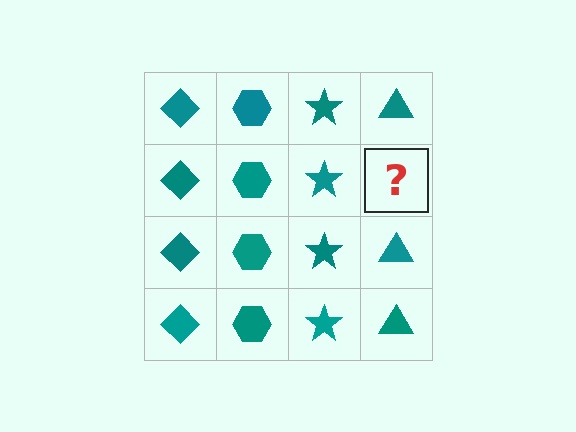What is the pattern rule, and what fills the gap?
The rule is that each column has a consistent shape. The gap should be filled with a teal triangle.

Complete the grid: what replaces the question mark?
The question mark should be replaced with a teal triangle.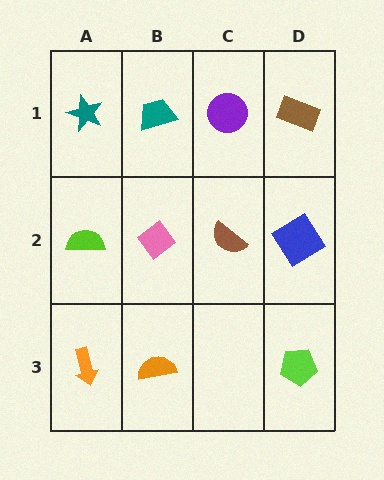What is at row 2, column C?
A brown semicircle.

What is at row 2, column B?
A pink diamond.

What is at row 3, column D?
A lime pentagon.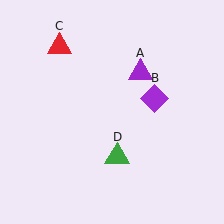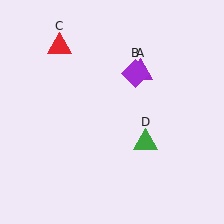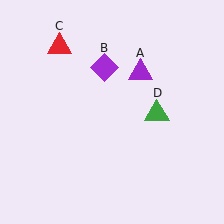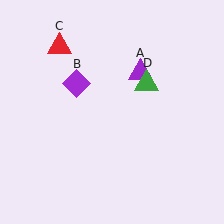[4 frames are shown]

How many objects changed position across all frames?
2 objects changed position: purple diamond (object B), green triangle (object D).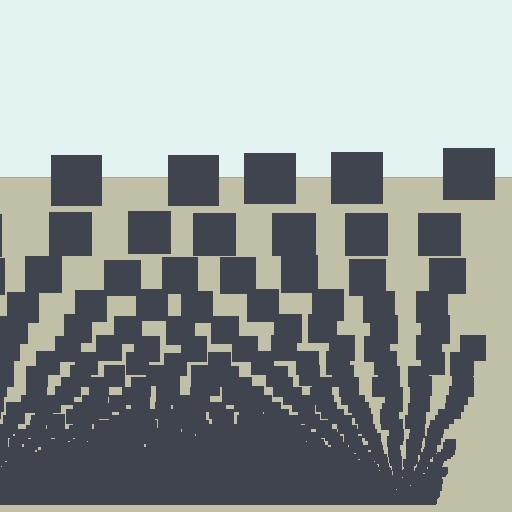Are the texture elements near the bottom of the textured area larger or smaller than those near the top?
Smaller. The gradient is inverted — elements near the bottom are smaller and denser.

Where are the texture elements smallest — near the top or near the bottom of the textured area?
Near the bottom.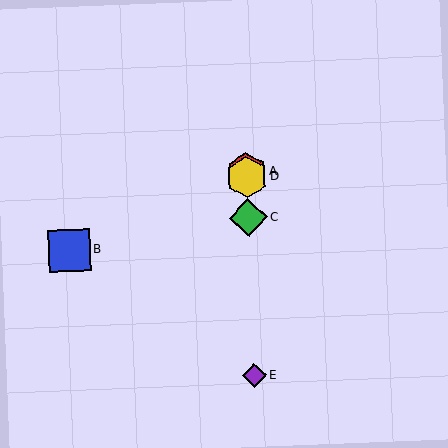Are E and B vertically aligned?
No, E is at x≈254 and B is at x≈69.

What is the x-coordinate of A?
Object A is at x≈246.